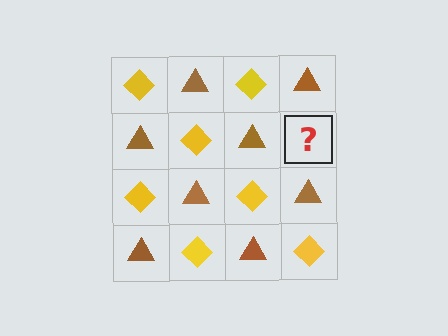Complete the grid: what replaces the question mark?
The question mark should be replaced with a yellow diamond.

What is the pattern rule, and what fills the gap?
The rule is that it alternates yellow diamond and brown triangle in a checkerboard pattern. The gap should be filled with a yellow diamond.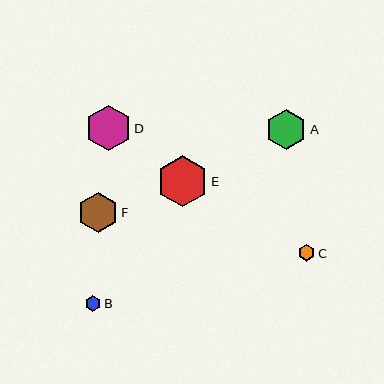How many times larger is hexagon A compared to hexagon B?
Hexagon A is approximately 2.6 times the size of hexagon B.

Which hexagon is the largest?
Hexagon E is the largest with a size of approximately 51 pixels.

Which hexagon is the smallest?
Hexagon B is the smallest with a size of approximately 15 pixels.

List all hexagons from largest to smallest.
From largest to smallest: E, D, A, F, C, B.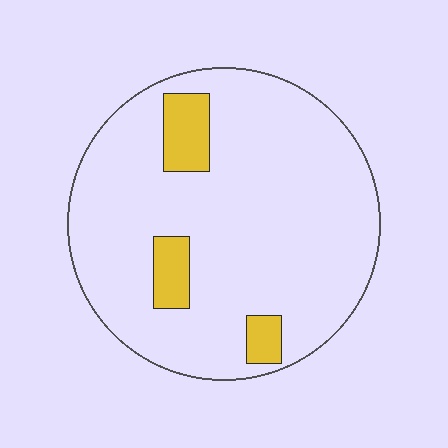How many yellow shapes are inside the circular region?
3.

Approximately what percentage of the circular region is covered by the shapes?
Approximately 10%.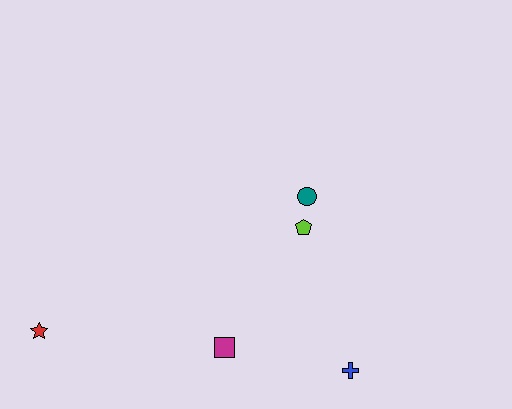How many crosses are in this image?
There is 1 cross.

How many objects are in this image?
There are 5 objects.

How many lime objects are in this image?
There is 1 lime object.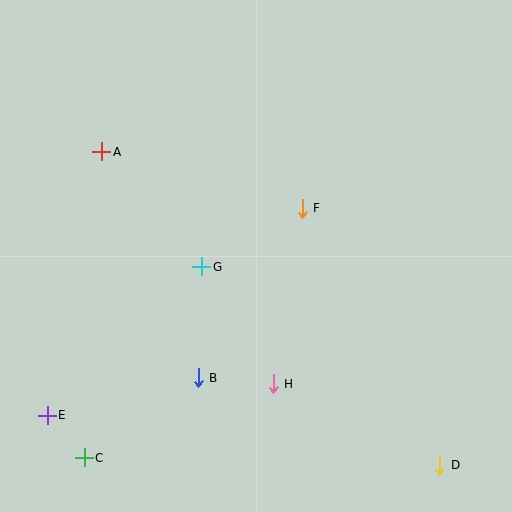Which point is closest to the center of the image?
Point G at (202, 267) is closest to the center.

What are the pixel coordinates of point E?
Point E is at (47, 415).